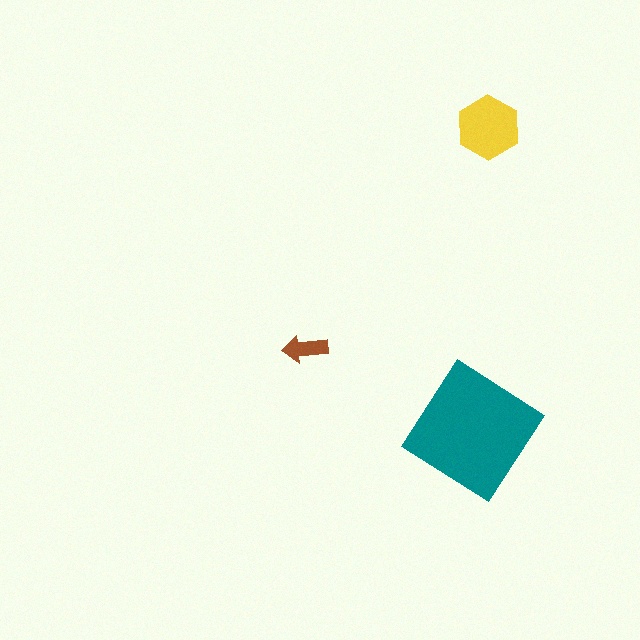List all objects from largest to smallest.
The teal diamond, the yellow hexagon, the brown arrow.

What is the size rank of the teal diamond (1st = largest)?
1st.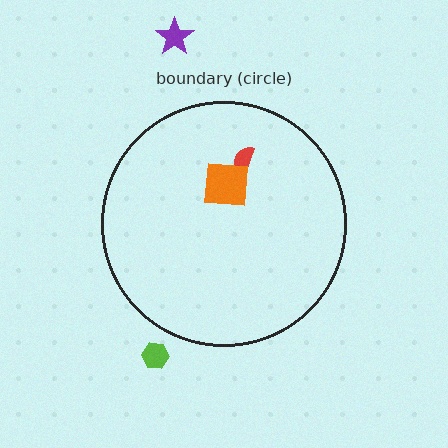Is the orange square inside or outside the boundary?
Inside.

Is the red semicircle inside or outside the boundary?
Inside.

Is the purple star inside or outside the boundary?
Outside.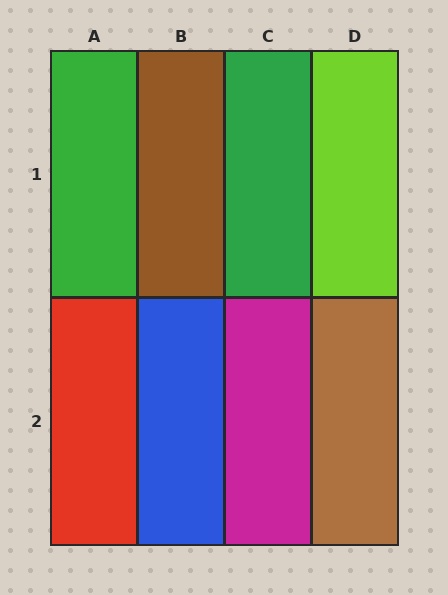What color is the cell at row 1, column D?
Lime.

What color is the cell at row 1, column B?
Brown.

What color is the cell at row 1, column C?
Green.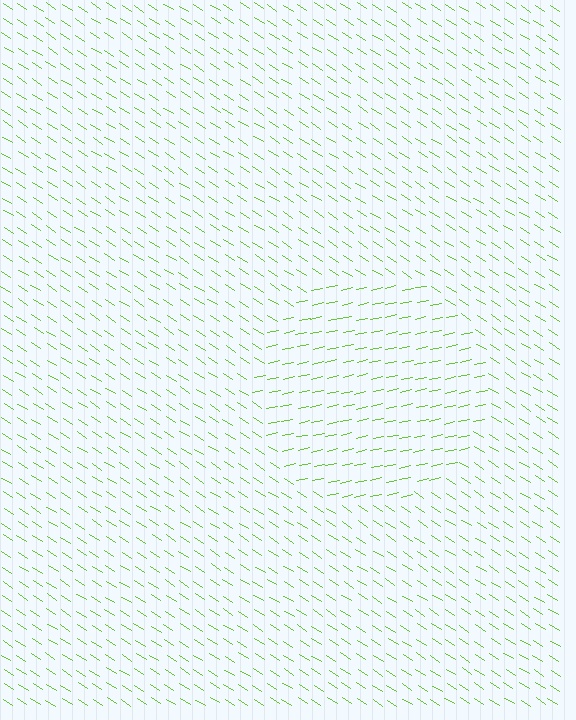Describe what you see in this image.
The image is filled with small lime line segments. A circle region in the image has lines oriented differently from the surrounding lines, creating a visible texture boundary.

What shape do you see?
I see a circle.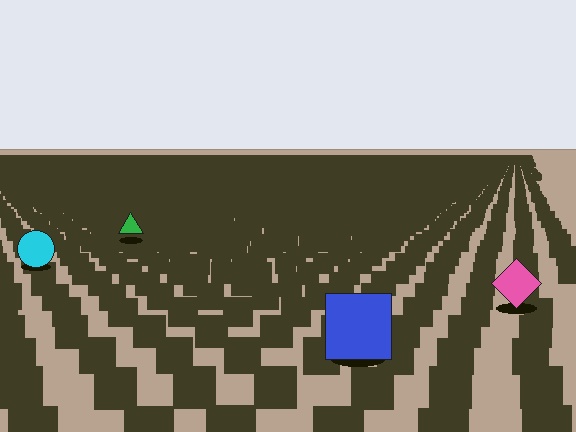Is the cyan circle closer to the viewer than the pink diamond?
No. The pink diamond is closer — you can tell from the texture gradient: the ground texture is coarser near it.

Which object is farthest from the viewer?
The green triangle is farthest from the viewer. It appears smaller and the ground texture around it is denser.